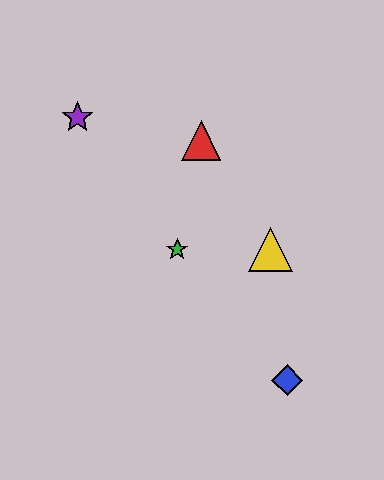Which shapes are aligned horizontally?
The green star, the yellow triangle are aligned horizontally.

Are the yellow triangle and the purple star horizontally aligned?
No, the yellow triangle is at y≈249 and the purple star is at y≈118.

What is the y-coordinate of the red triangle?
The red triangle is at y≈140.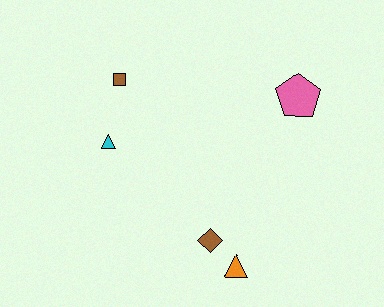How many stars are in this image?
There are no stars.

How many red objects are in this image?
There are no red objects.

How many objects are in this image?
There are 5 objects.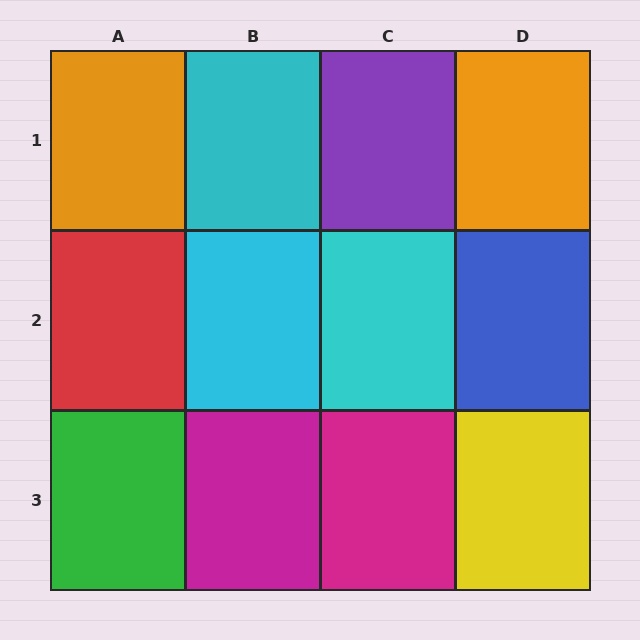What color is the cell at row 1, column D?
Orange.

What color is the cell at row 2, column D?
Blue.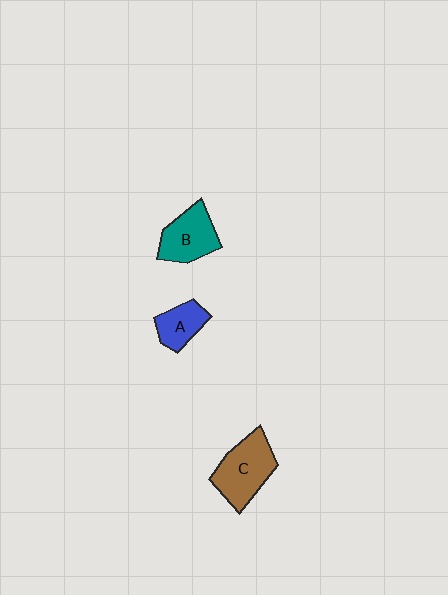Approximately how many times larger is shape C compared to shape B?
Approximately 1.2 times.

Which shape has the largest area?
Shape C (brown).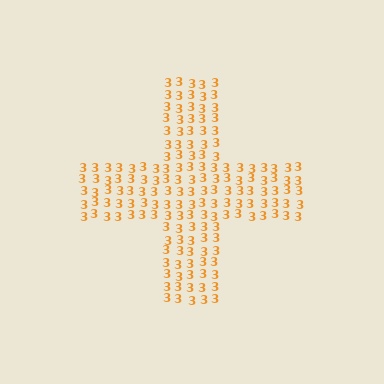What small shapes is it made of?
It is made of small digit 3's.